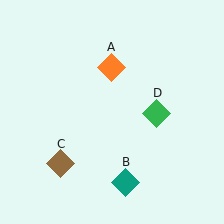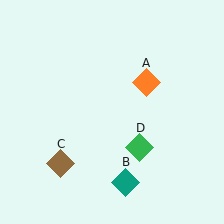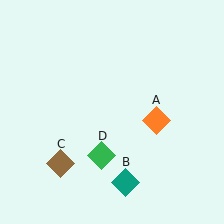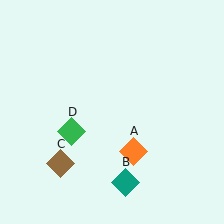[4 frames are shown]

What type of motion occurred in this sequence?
The orange diamond (object A), green diamond (object D) rotated clockwise around the center of the scene.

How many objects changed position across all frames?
2 objects changed position: orange diamond (object A), green diamond (object D).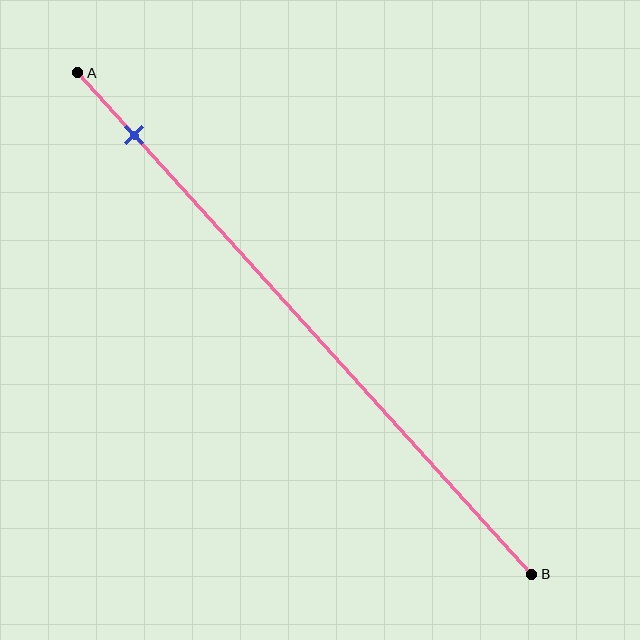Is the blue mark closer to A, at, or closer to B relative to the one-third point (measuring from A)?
The blue mark is closer to point A than the one-third point of segment AB.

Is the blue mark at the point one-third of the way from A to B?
No, the mark is at about 10% from A, not at the 33% one-third point.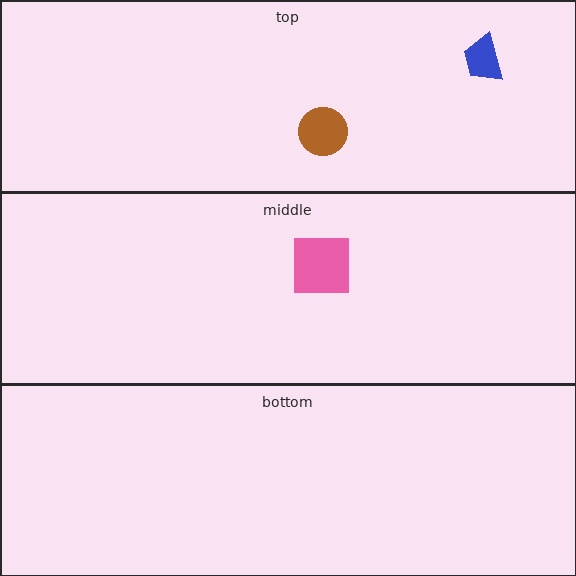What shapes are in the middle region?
The pink square.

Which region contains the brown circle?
The top region.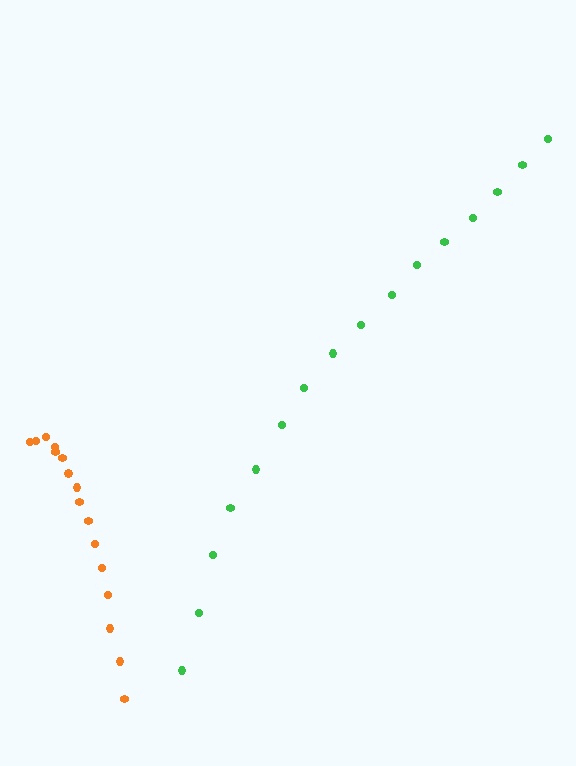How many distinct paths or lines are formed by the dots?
There are 2 distinct paths.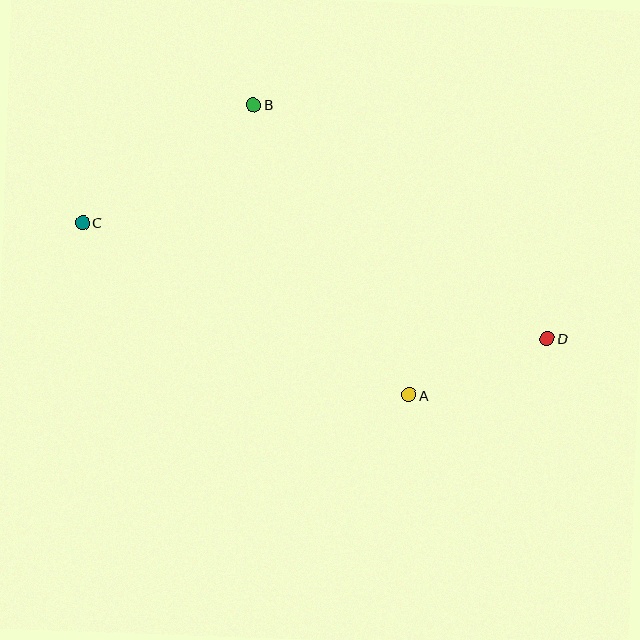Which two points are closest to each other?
Points A and D are closest to each other.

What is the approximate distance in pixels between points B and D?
The distance between B and D is approximately 375 pixels.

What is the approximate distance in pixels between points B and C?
The distance between B and C is approximately 208 pixels.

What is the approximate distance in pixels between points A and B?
The distance between A and B is approximately 329 pixels.